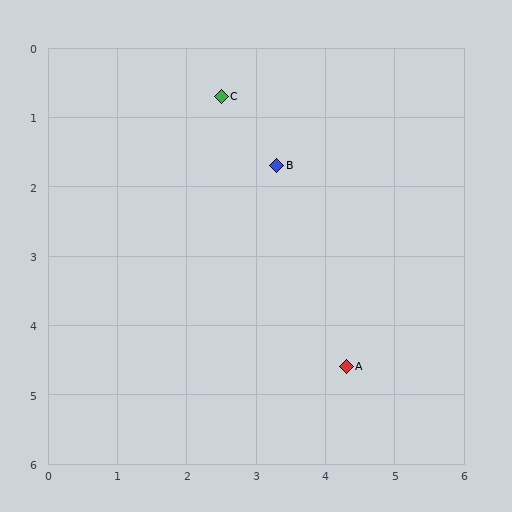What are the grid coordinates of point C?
Point C is at approximately (2.5, 0.7).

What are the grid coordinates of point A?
Point A is at approximately (4.3, 4.6).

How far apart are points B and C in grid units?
Points B and C are about 1.3 grid units apart.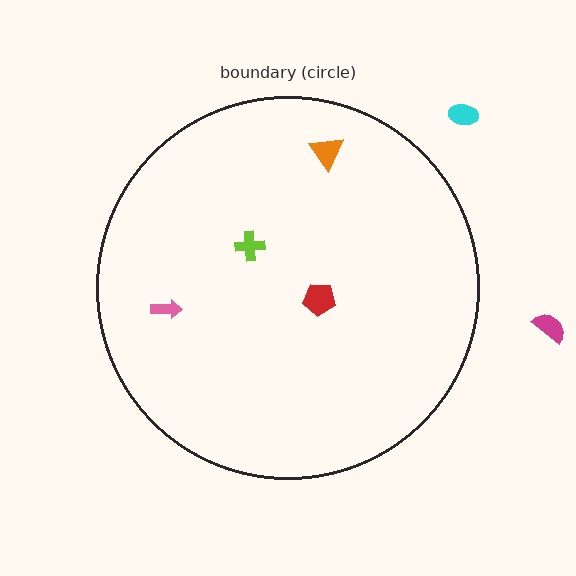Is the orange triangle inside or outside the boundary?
Inside.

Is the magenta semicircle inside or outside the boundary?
Outside.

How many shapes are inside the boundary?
4 inside, 2 outside.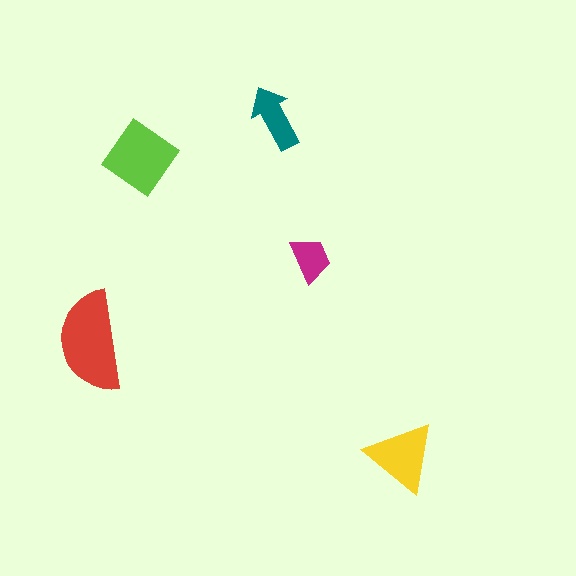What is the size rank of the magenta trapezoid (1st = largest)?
5th.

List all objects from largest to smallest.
The red semicircle, the lime diamond, the yellow triangle, the teal arrow, the magenta trapezoid.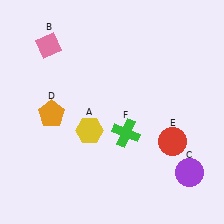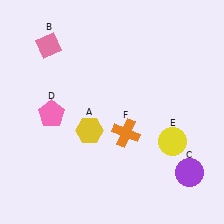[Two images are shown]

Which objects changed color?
D changed from orange to pink. E changed from red to yellow. F changed from green to orange.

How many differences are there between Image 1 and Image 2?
There are 3 differences between the two images.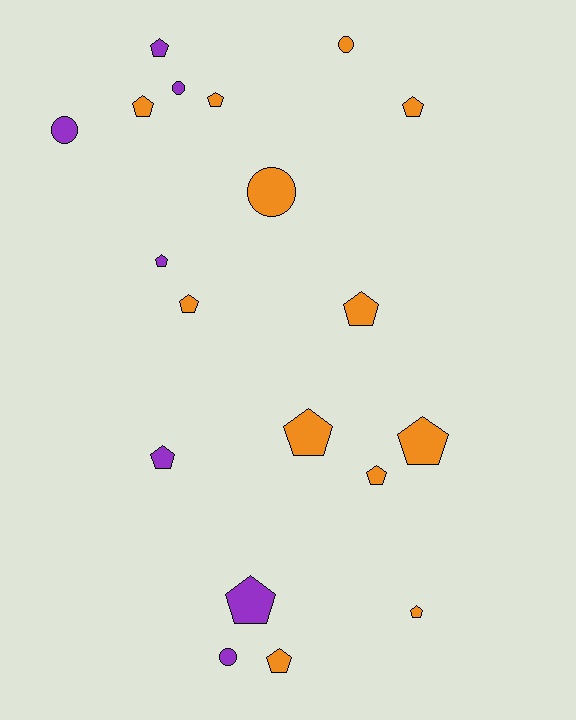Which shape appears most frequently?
Pentagon, with 14 objects.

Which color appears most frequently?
Orange, with 12 objects.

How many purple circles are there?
There are 3 purple circles.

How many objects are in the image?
There are 19 objects.